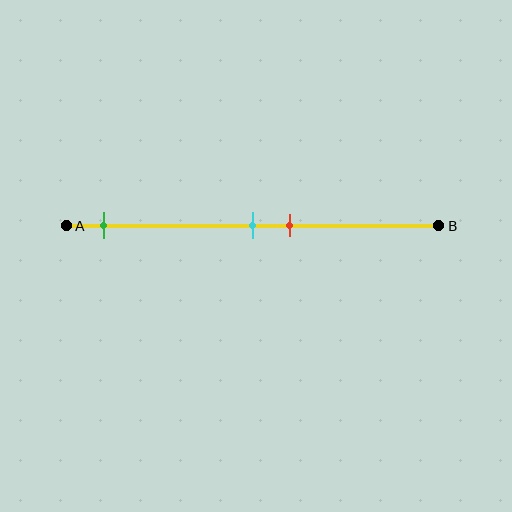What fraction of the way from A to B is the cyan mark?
The cyan mark is approximately 50% (0.5) of the way from A to B.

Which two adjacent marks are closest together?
The cyan and red marks are the closest adjacent pair.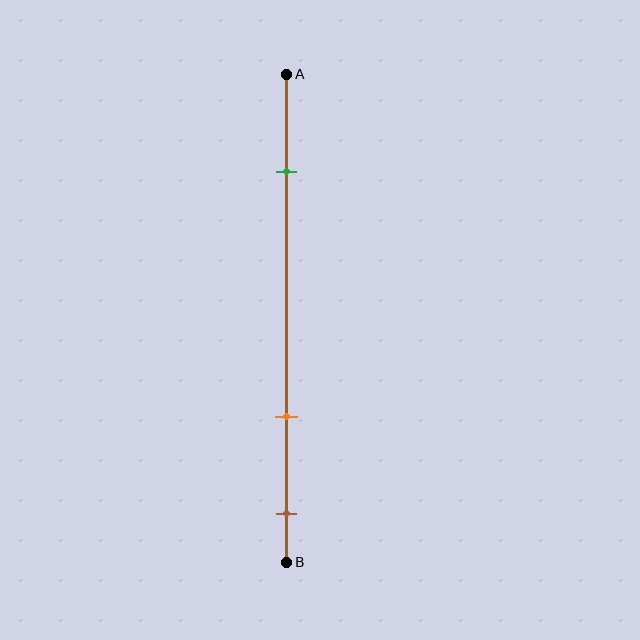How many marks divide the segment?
There are 3 marks dividing the segment.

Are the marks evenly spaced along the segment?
No, the marks are not evenly spaced.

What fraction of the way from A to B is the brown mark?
The brown mark is approximately 90% (0.9) of the way from A to B.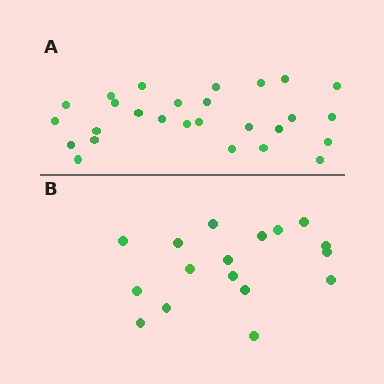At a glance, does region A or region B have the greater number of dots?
Region A (the top region) has more dots.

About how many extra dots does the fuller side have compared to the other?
Region A has roughly 10 or so more dots than region B.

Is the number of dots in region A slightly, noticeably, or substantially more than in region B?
Region A has substantially more. The ratio is roughly 1.6 to 1.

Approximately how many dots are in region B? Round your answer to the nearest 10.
About 20 dots. (The exact count is 17, which rounds to 20.)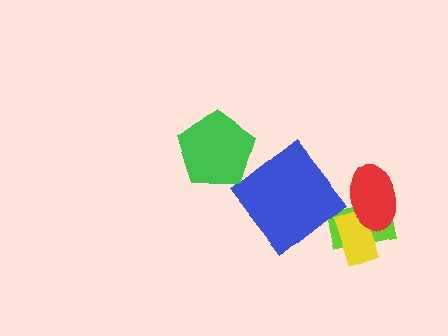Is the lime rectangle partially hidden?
Yes, it is partially covered by another shape.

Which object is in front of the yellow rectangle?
The red ellipse is in front of the yellow rectangle.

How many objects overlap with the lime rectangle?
2 objects overlap with the lime rectangle.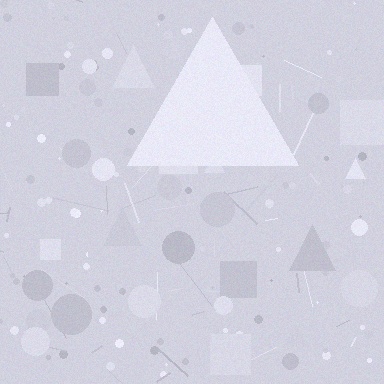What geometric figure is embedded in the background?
A triangle is embedded in the background.